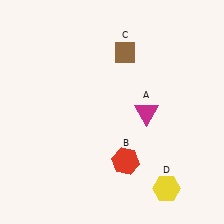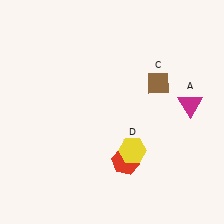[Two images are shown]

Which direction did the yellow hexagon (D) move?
The yellow hexagon (D) moved up.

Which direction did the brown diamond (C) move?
The brown diamond (C) moved right.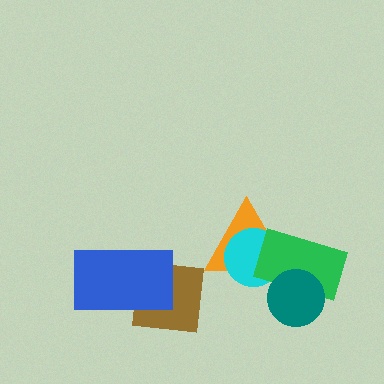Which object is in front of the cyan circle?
The green rectangle is in front of the cyan circle.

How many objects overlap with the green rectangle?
3 objects overlap with the green rectangle.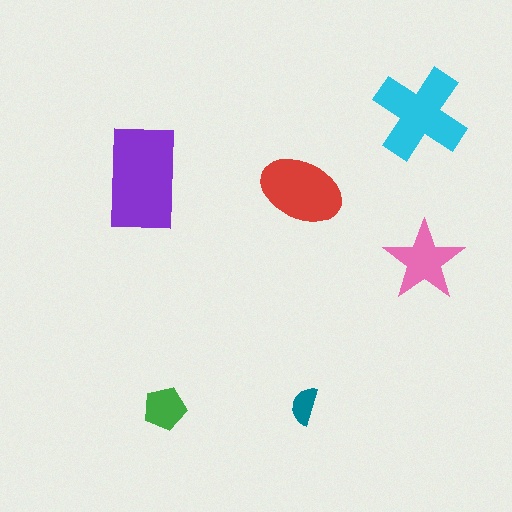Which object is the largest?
The purple rectangle.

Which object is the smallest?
The teal semicircle.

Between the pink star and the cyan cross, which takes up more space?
The cyan cross.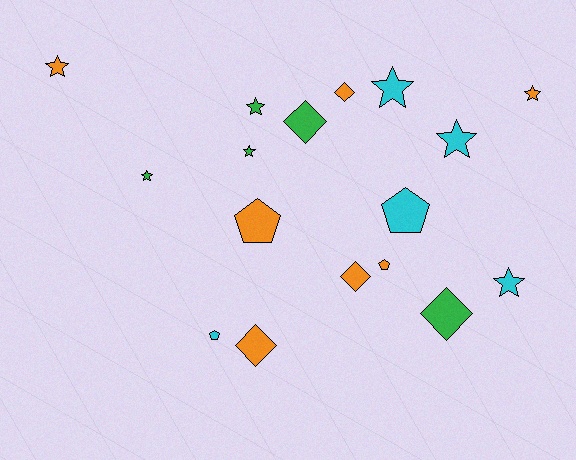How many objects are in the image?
There are 17 objects.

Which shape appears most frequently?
Star, with 8 objects.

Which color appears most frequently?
Orange, with 7 objects.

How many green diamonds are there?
There are 2 green diamonds.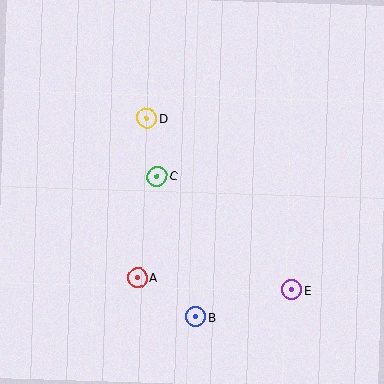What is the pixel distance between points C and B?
The distance between C and B is 146 pixels.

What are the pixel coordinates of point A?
Point A is at (138, 278).